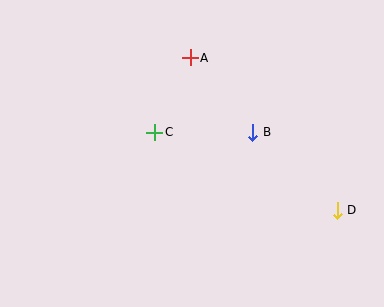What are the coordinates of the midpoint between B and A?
The midpoint between B and A is at (222, 95).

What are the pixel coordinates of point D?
Point D is at (337, 210).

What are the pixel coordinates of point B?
Point B is at (253, 132).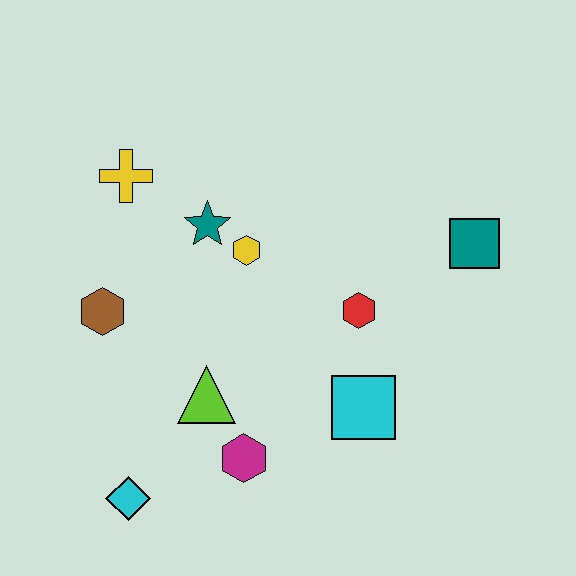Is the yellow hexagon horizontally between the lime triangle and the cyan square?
Yes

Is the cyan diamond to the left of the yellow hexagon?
Yes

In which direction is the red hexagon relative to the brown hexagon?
The red hexagon is to the right of the brown hexagon.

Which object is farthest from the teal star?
The cyan diamond is farthest from the teal star.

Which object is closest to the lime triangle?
The magenta hexagon is closest to the lime triangle.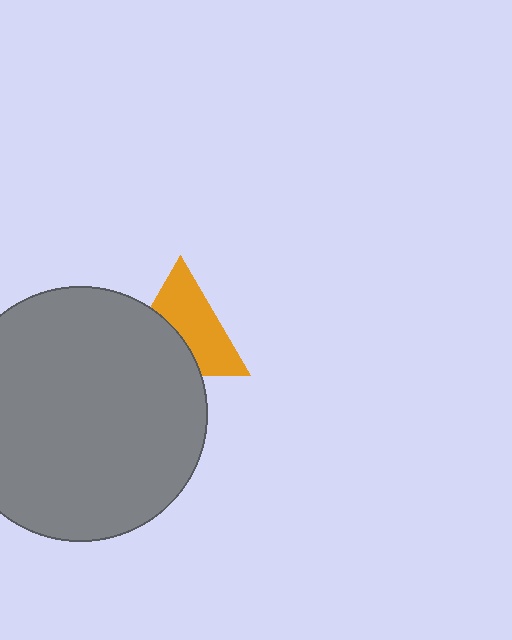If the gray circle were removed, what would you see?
You would see the complete orange triangle.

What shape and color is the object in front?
The object in front is a gray circle.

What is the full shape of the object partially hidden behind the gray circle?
The partially hidden object is an orange triangle.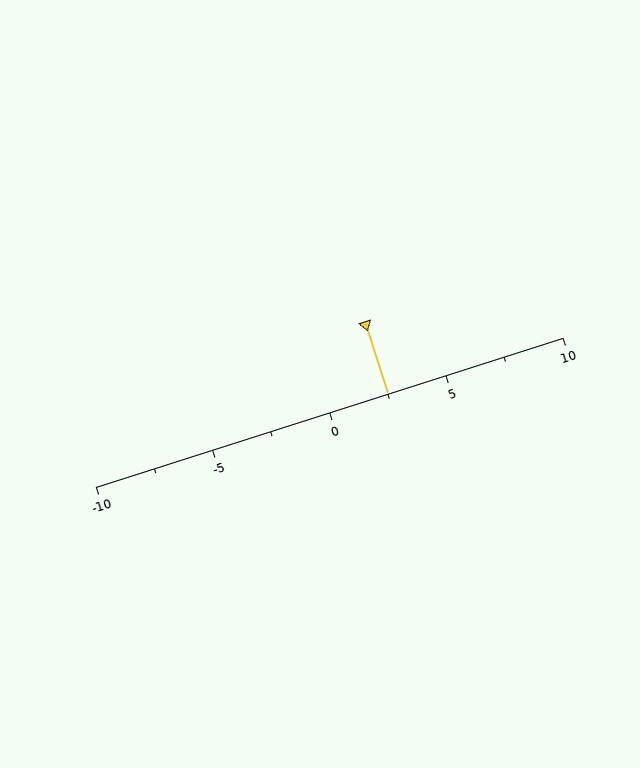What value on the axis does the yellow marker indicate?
The marker indicates approximately 2.5.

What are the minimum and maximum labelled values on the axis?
The axis runs from -10 to 10.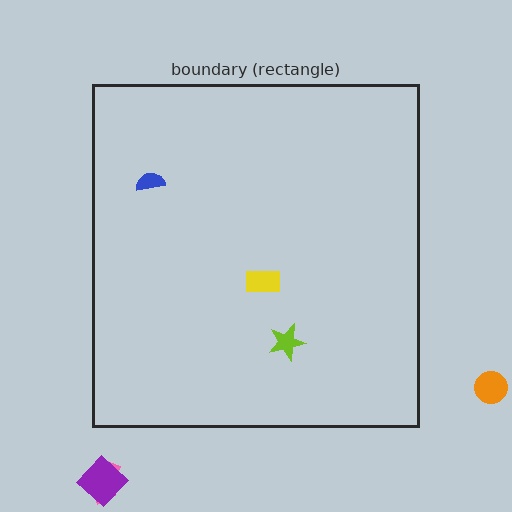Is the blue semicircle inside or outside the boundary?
Inside.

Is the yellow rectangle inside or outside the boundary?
Inside.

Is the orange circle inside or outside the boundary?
Outside.